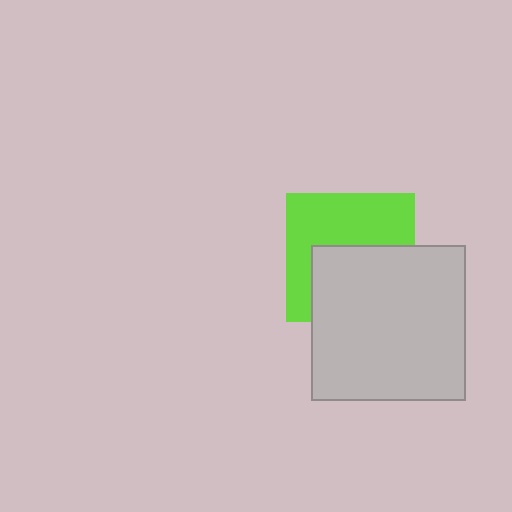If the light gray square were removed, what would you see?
You would see the complete lime square.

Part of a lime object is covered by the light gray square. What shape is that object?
It is a square.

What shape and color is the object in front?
The object in front is a light gray square.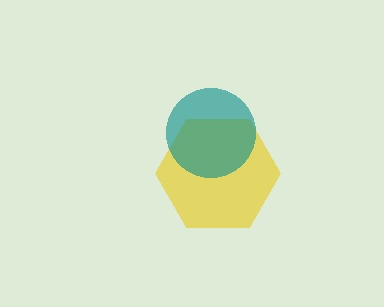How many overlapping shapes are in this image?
There are 2 overlapping shapes in the image.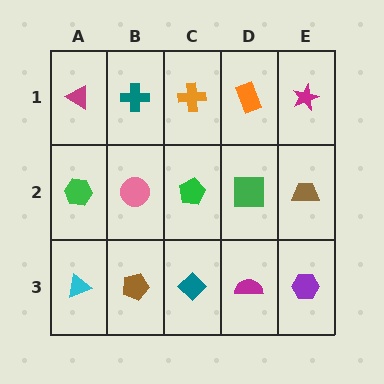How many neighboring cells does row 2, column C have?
4.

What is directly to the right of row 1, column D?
A magenta star.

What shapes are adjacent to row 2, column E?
A magenta star (row 1, column E), a purple hexagon (row 3, column E), a green square (row 2, column D).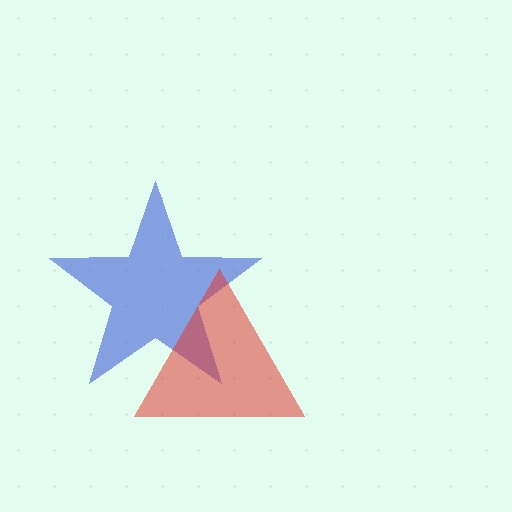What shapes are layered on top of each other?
The layered shapes are: a blue star, a red triangle.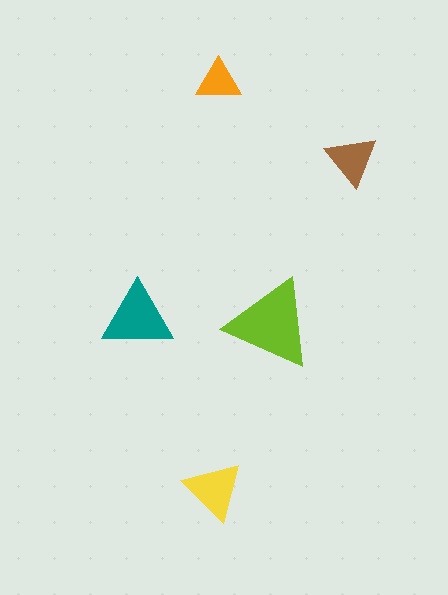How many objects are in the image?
There are 5 objects in the image.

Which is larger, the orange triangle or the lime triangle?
The lime one.